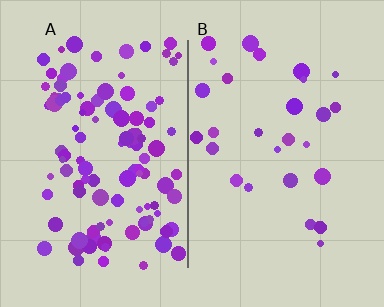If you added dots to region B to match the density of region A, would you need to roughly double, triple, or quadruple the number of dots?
Approximately quadruple.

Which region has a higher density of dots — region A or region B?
A (the left).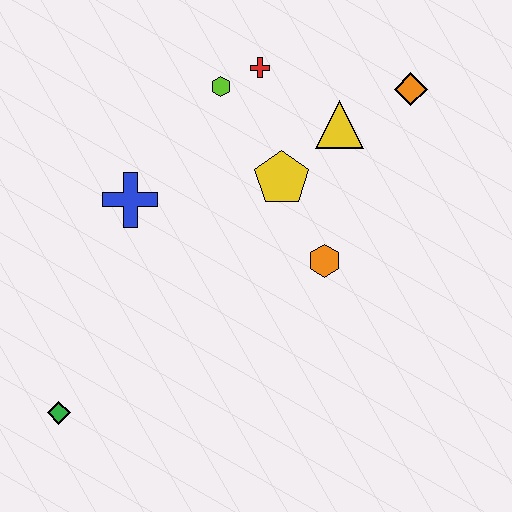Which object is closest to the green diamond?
The blue cross is closest to the green diamond.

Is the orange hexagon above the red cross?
No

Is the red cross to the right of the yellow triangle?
No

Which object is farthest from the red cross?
The green diamond is farthest from the red cross.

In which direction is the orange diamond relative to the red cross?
The orange diamond is to the right of the red cross.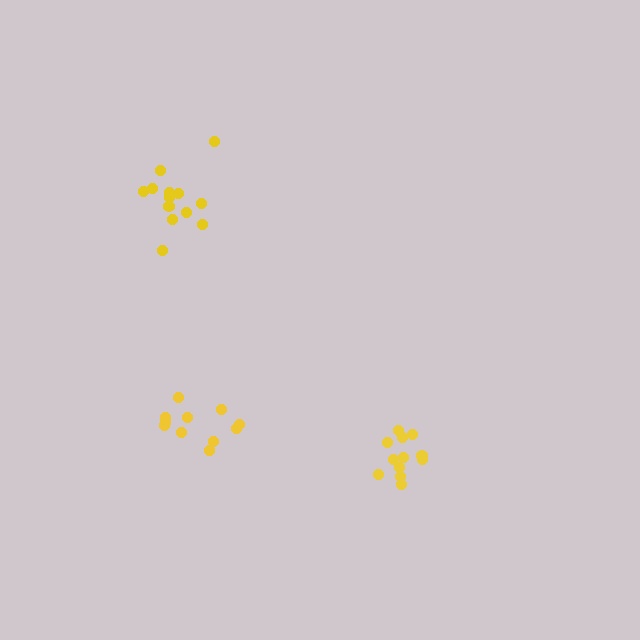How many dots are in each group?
Group 1: 12 dots, Group 2: 13 dots, Group 3: 11 dots (36 total).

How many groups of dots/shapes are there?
There are 3 groups.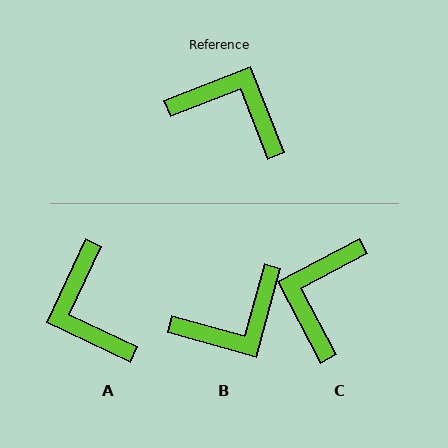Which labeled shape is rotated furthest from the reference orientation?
A, about 133 degrees away.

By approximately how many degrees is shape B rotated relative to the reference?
Approximately 127 degrees clockwise.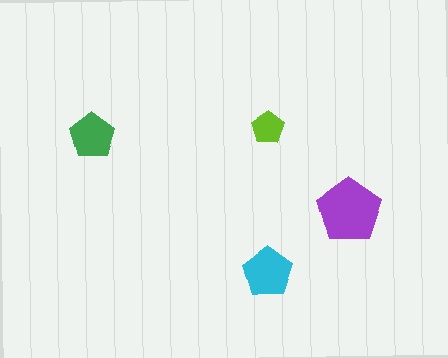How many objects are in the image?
There are 4 objects in the image.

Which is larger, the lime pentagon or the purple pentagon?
The purple one.